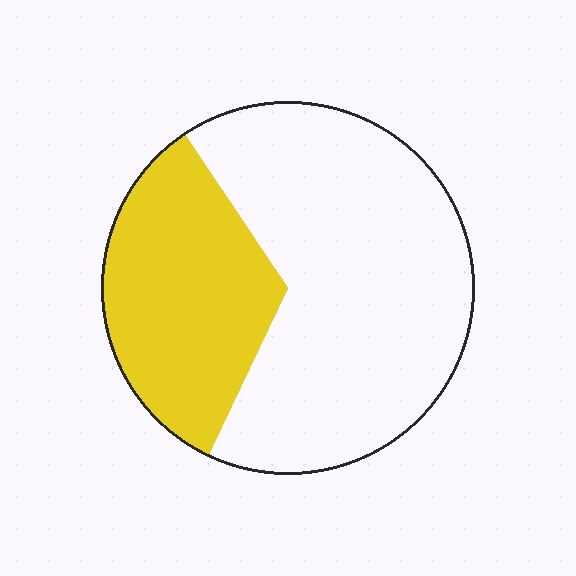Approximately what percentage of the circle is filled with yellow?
Approximately 35%.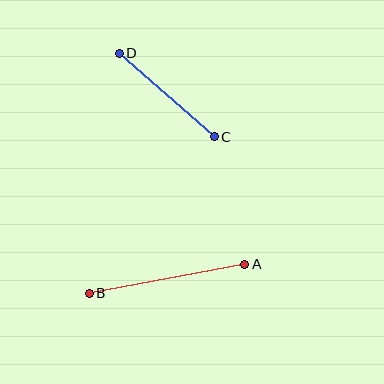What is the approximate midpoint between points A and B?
The midpoint is at approximately (167, 279) pixels.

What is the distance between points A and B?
The distance is approximately 158 pixels.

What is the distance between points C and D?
The distance is approximately 126 pixels.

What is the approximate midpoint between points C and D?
The midpoint is at approximately (167, 95) pixels.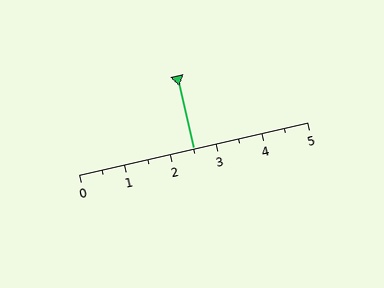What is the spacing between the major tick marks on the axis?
The major ticks are spaced 1 apart.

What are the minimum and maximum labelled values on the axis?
The axis runs from 0 to 5.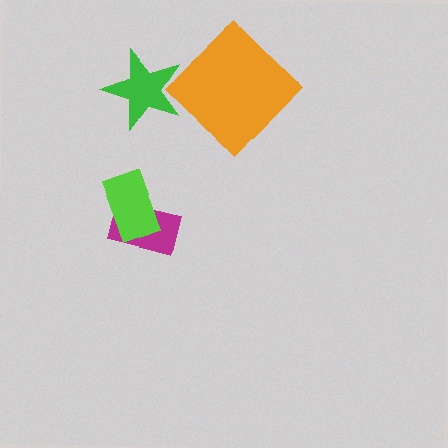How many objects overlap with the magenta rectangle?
1 object overlaps with the magenta rectangle.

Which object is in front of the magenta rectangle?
The lime rectangle is in front of the magenta rectangle.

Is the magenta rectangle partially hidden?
Yes, it is partially covered by another shape.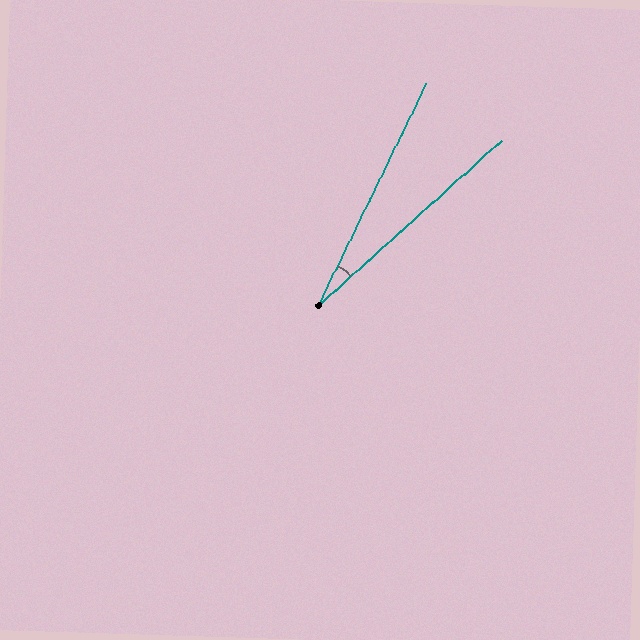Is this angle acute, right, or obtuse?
It is acute.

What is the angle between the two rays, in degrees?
Approximately 22 degrees.